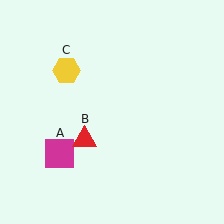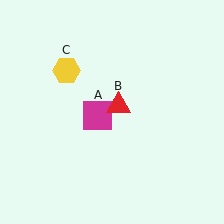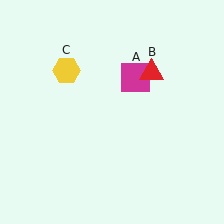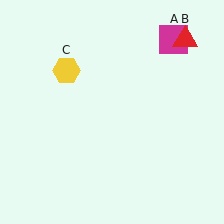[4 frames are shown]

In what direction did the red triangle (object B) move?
The red triangle (object B) moved up and to the right.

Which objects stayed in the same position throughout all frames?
Yellow hexagon (object C) remained stationary.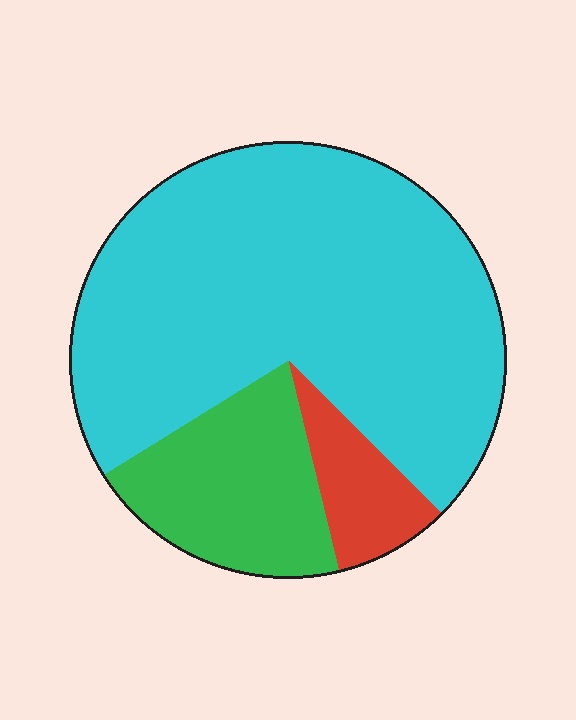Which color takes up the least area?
Red, at roughly 10%.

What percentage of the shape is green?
Green takes up about one fifth (1/5) of the shape.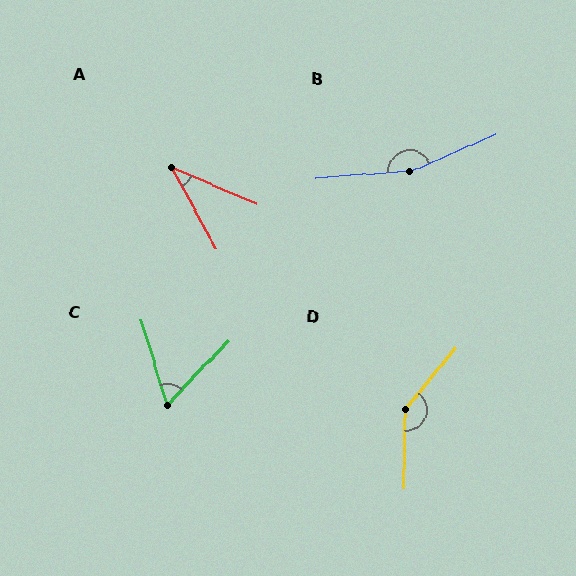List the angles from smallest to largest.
A (38°), C (61°), D (141°), B (160°).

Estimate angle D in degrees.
Approximately 141 degrees.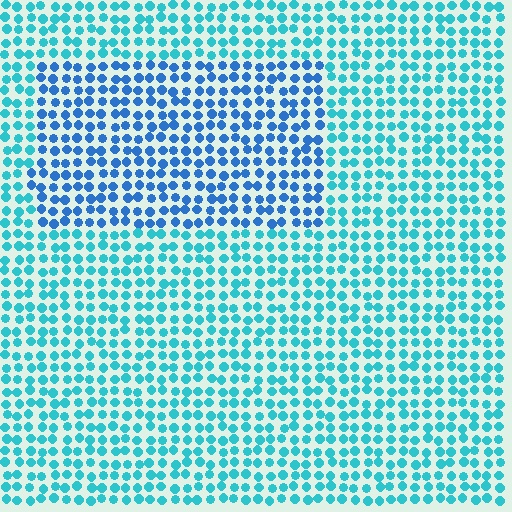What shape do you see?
I see a rectangle.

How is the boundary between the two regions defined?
The boundary is defined purely by a slight shift in hue (about 31 degrees). Spacing, size, and orientation are identical on both sides.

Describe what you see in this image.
The image is filled with small cyan elements in a uniform arrangement. A rectangle-shaped region is visible where the elements are tinted to a slightly different hue, forming a subtle color boundary.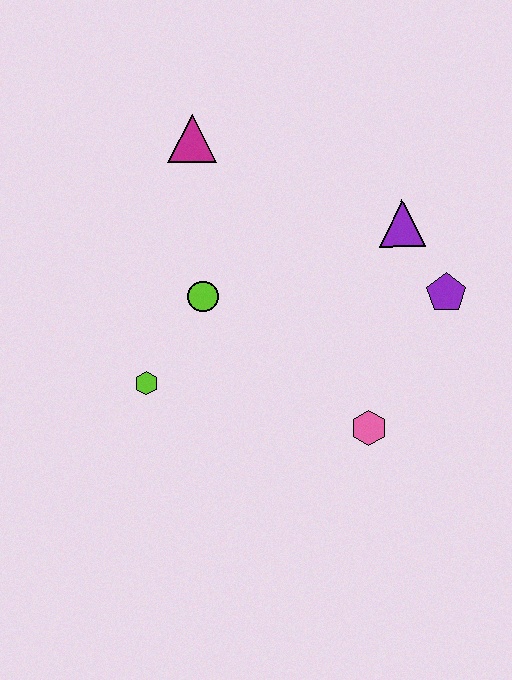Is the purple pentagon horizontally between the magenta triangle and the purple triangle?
No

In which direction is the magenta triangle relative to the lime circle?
The magenta triangle is above the lime circle.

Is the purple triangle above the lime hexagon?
Yes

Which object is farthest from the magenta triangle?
The pink hexagon is farthest from the magenta triangle.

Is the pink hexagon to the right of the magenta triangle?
Yes